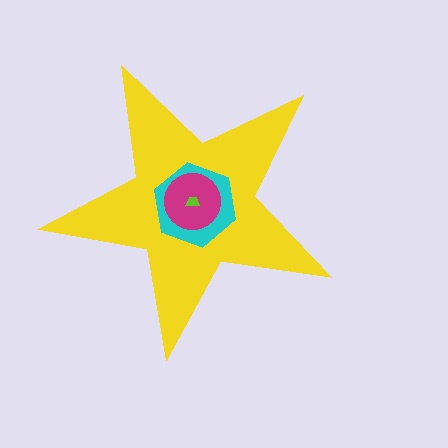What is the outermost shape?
The yellow star.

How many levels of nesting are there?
4.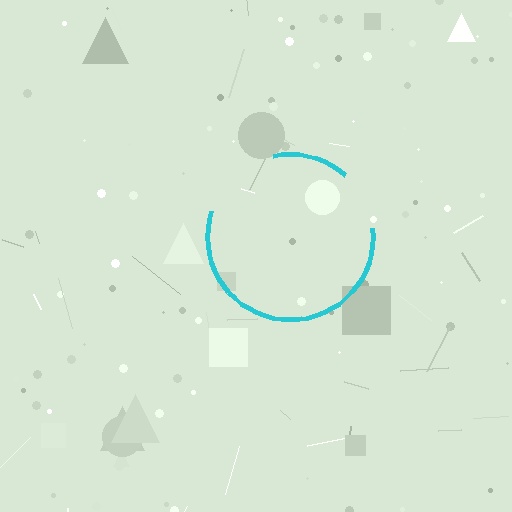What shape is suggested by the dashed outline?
The dashed outline suggests a circle.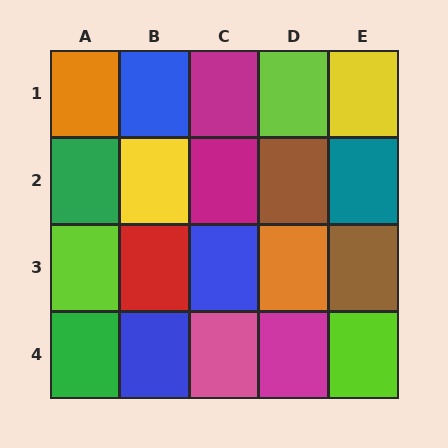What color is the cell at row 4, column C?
Pink.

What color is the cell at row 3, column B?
Red.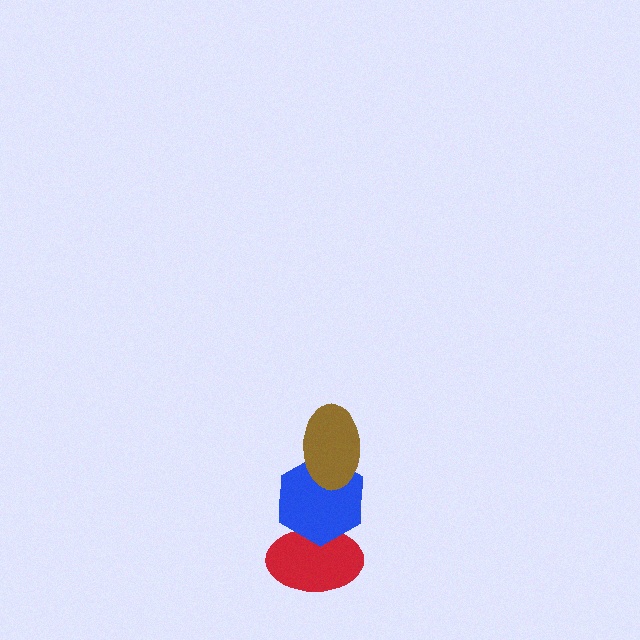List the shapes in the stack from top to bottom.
From top to bottom: the brown ellipse, the blue hexagon, the red ellipse.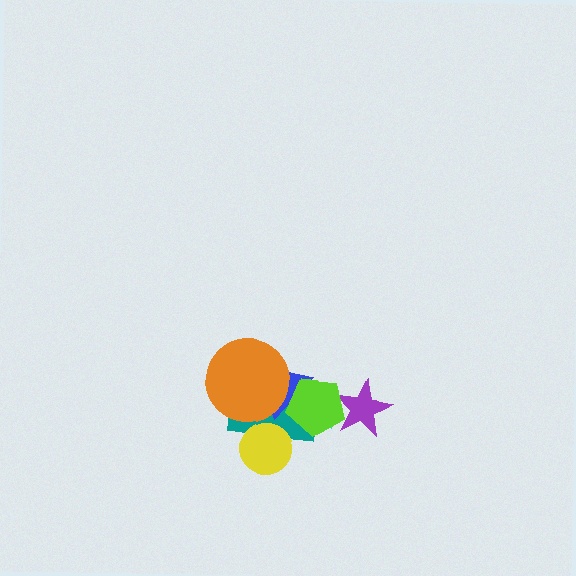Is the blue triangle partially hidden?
Yes, it is partially covered by another shape.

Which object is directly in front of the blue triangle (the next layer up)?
The lime pentagon is directly in front of the blue triangle.